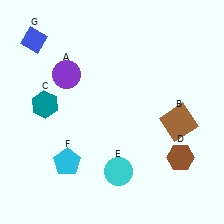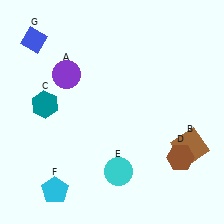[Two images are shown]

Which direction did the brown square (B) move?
The brown square (B) moved down.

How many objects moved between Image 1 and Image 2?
2 objects moved between the two images.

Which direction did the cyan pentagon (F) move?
The cyan pentagon (F) moved down.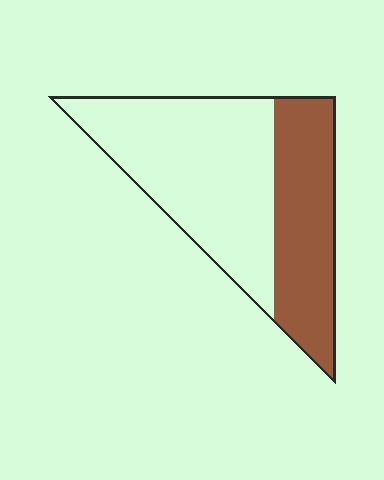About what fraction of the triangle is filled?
About three eighths (3/8).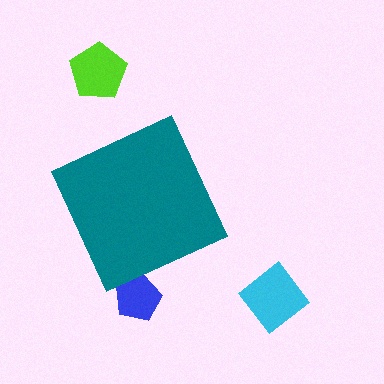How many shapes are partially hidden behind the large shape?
1 shape is partially hidden.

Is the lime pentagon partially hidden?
No, the lime pentagon is fully visible.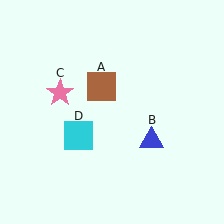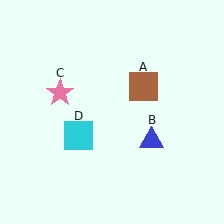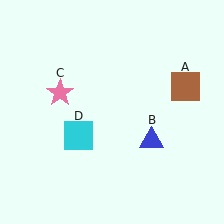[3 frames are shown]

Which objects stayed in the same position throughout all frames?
Blue triangle (object B) and pink star (object C) and cyan square (object D) remained stationary.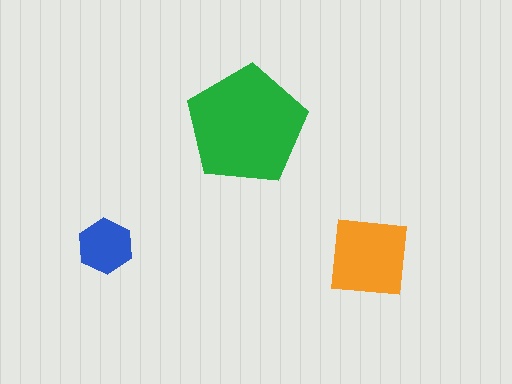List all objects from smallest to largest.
The blue hexagon, the orange square, the green pentagon.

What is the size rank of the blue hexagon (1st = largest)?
3rd.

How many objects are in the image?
There are 3 objects in the image.